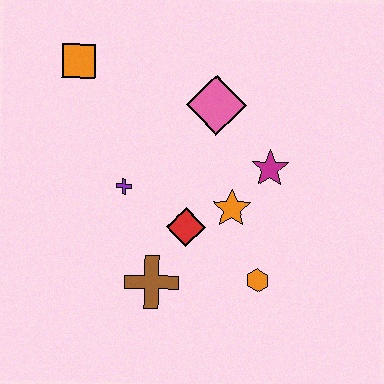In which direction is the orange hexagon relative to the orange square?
The orange hexagon is below the orange square.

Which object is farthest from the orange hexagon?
The orange square is farthest from the orange hexagon.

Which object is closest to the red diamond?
The orange star is closest to the red diamond.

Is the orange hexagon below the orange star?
Yes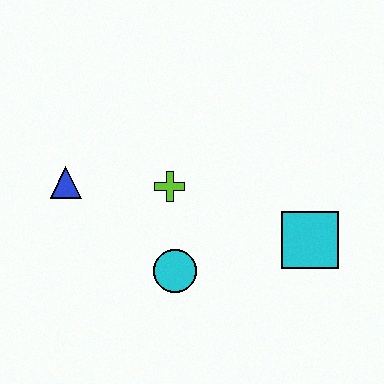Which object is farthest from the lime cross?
The cyan square is farthest from the lime cross.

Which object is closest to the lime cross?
The cyan circle is closest to the lime cross.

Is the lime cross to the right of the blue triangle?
Yes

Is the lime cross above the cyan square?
Yes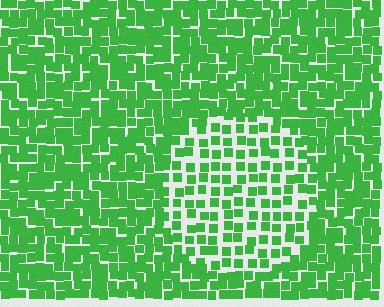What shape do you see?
I see a circle.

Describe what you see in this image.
The image contains small green elements arranged at two different densities. A circle-shaped region is visible where the elements are less densely packed than the surrounding area.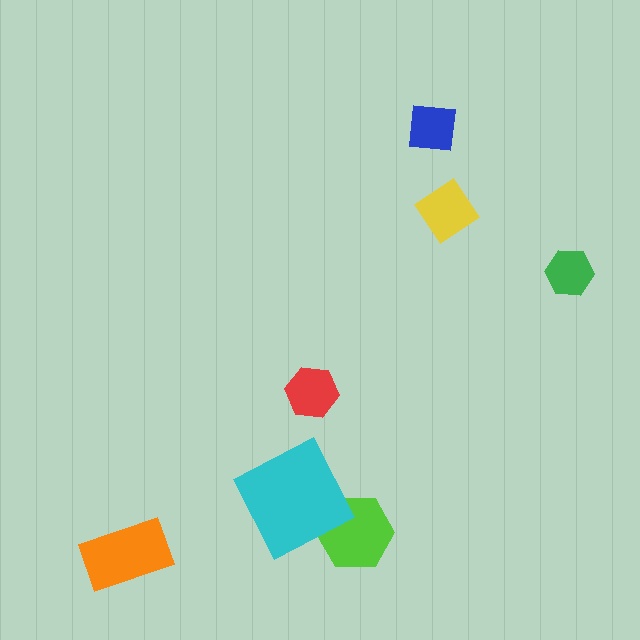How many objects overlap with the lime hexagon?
1 object overlaps with the lime hexagon.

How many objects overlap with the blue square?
0 objects overlap with the blue square.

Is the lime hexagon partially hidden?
Yes, it is partially covered by another shape.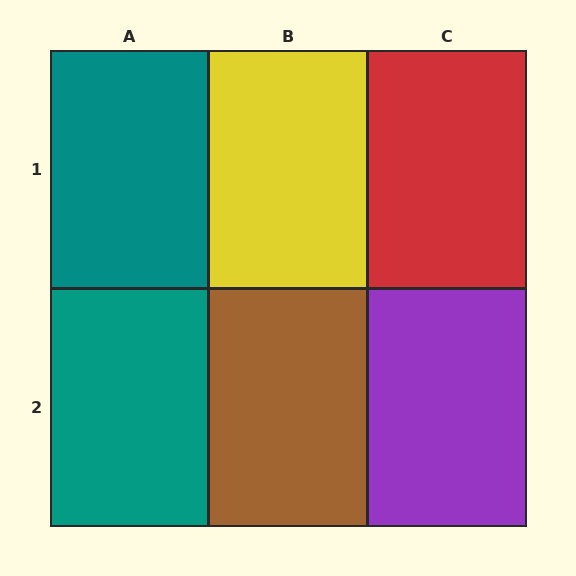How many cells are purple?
1 cell is purple.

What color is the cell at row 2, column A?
Teal.